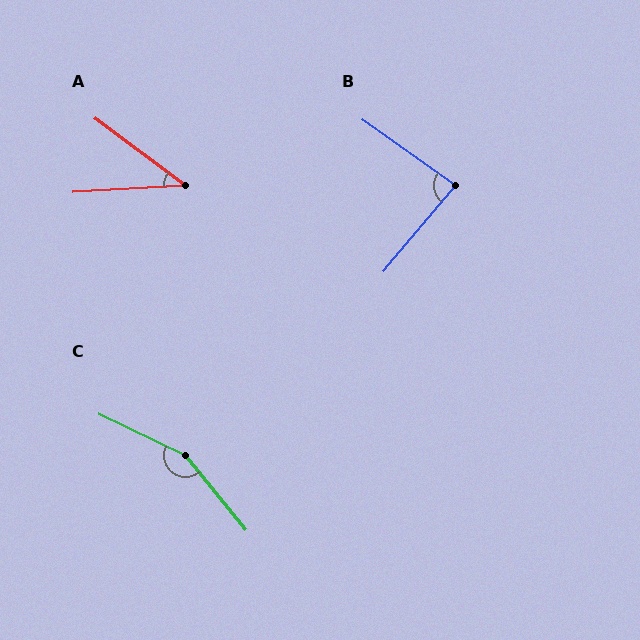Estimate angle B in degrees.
Approximately 85 degrees.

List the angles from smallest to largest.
A (40°), B (85°), C (155°).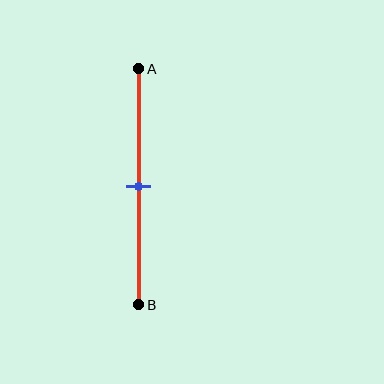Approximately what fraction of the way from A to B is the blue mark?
The blue mark is approximately 50% of the way from A to B.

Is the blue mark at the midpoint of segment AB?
Yes, the mark is approximately at the midpoint.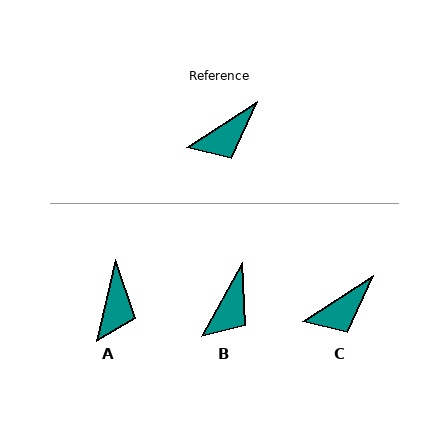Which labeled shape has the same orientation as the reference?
C.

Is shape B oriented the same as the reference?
No, it is off by about 28 degrees.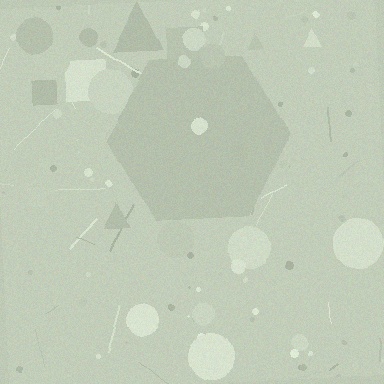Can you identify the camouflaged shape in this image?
The camouflaged shape is a hexagon.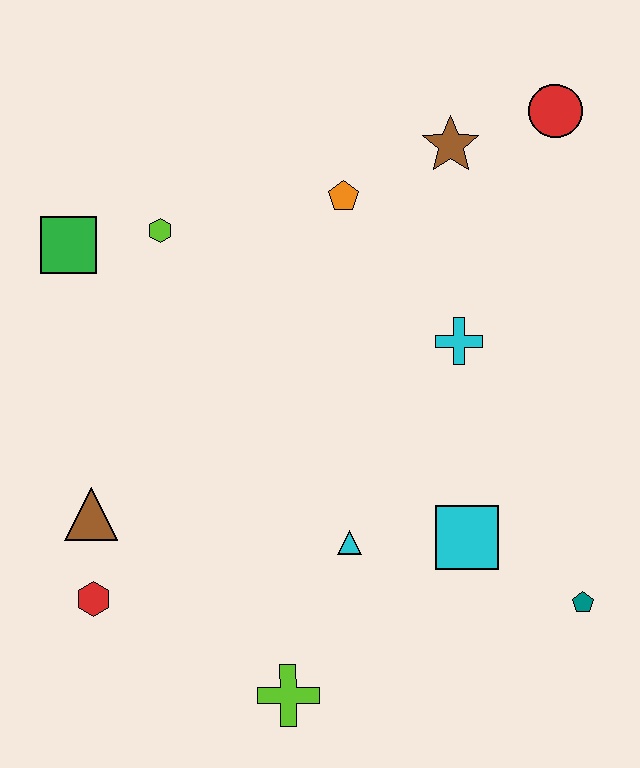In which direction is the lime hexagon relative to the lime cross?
The lime hexagon is above the lime cross.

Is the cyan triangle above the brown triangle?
No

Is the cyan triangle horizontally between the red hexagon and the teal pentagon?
Yes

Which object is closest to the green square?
The lime hexagon is closest to the green square.